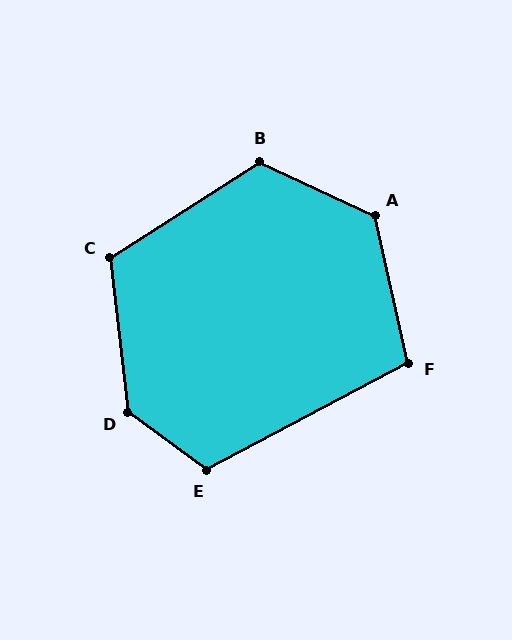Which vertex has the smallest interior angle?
F, at approximately 105 degrees.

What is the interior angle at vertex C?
Approximately 116 degrees (obtuse).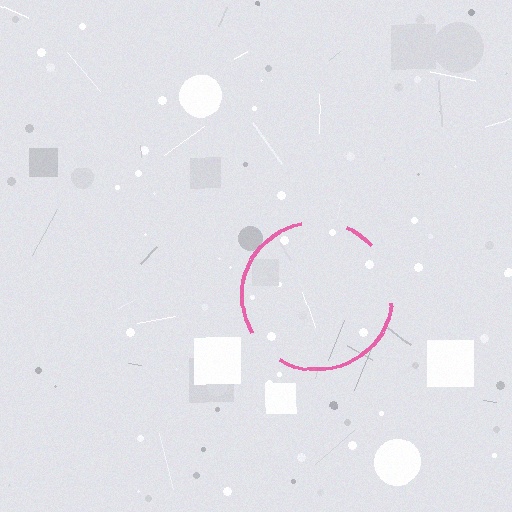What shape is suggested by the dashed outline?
The dashed outline suggests a circle.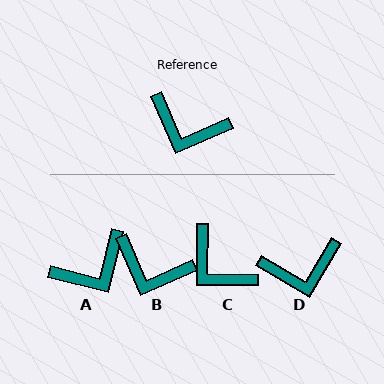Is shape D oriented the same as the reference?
No, it is off by about 36 degrees.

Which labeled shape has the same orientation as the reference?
B.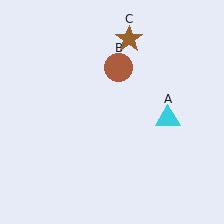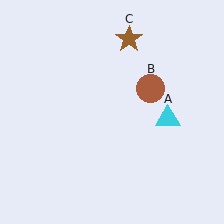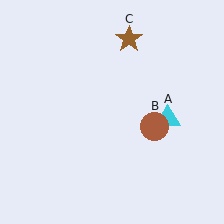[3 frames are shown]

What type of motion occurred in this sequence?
The brown circle (object B) rotated clockwise around the center of the scene.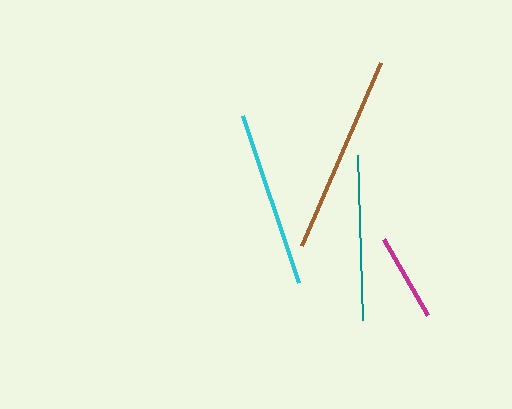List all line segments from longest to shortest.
From longest to shortest: brown, cyan, teal, magenta.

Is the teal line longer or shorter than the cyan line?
The cyan line is longer than the teal line.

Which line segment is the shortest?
The magenta line is the shortest at approximately 88 pixels.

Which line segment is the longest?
The brown line is the longest at approximately 199 pixels.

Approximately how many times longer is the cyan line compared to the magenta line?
The cyan line is approximately 2.0 times the length of the magenta line.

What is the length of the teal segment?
The teal segment is approximately 166 pixels long.